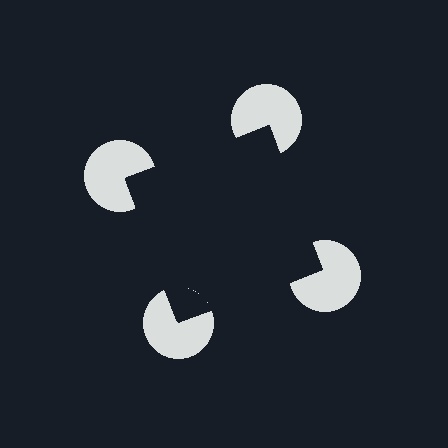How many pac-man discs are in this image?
There are 4 — one at each vertex of the illusory square.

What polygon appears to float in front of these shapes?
An illusory square — its edges are inferred from the aligned wedge cuts in the pac-man discs, not physically drawn.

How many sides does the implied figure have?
4 sides.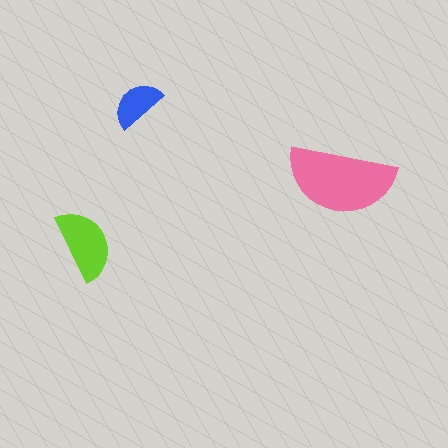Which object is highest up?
The blue semicircle is topmost.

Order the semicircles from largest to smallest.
the pink one, the lime one, the blue one.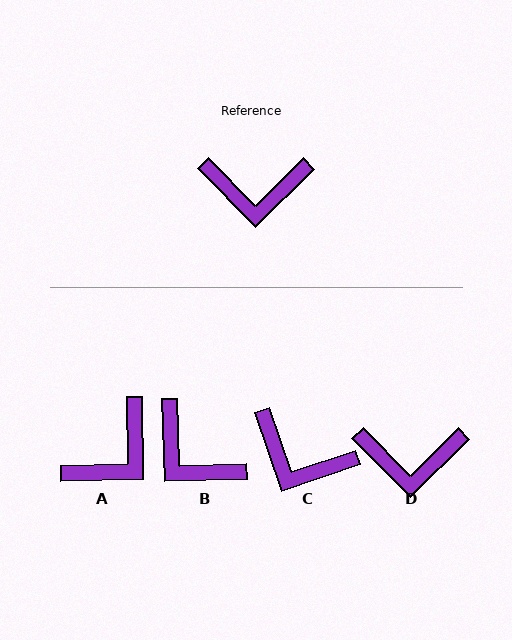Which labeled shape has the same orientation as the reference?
D.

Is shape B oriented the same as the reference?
No, it is off by about 43 degrees.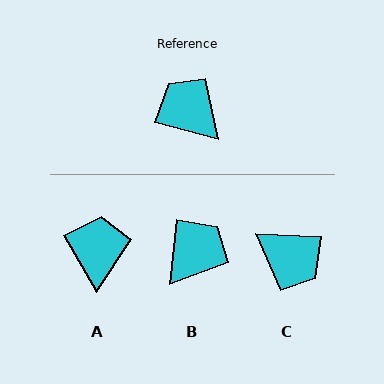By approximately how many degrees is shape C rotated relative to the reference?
Approximately 168 degrees clockwise.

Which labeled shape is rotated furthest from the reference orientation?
C, about 168 degrees away.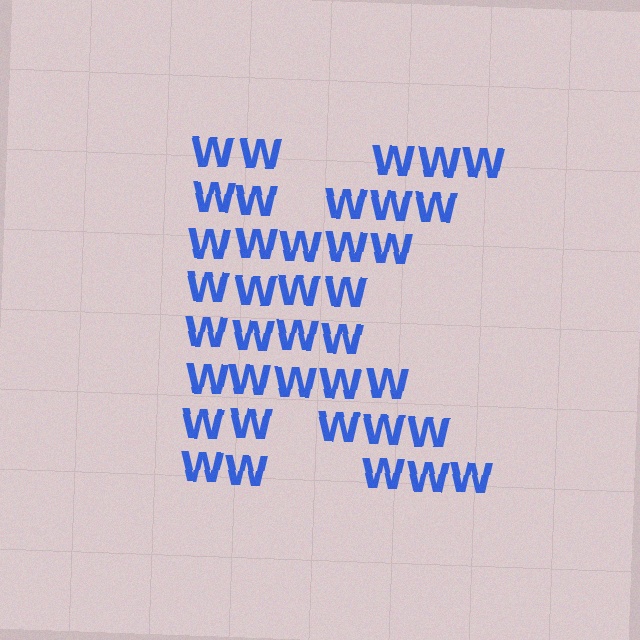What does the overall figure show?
The overall figure shows the letter K.